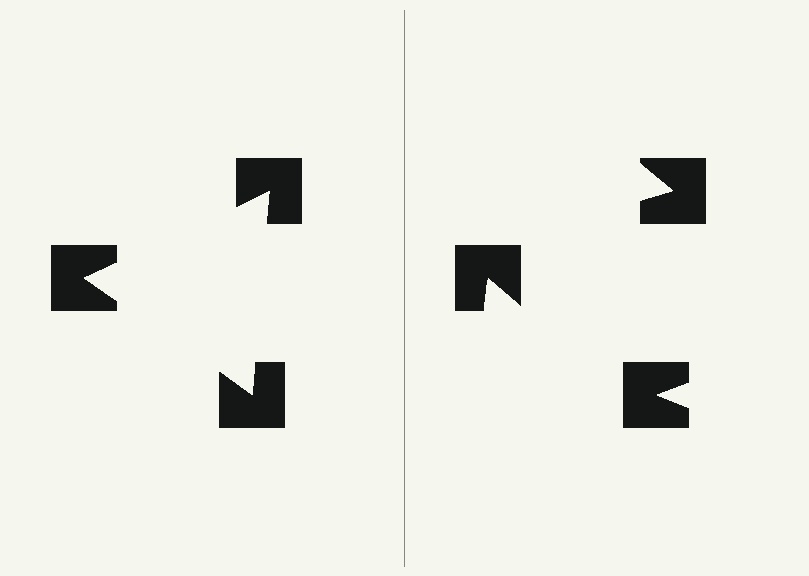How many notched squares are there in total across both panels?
6 — 3 on each side.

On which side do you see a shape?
An illusory triangle appears on the left side. On the right side the wedge cuts are rotated, so no coherent shape forms.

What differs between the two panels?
The notched squares are positioned identically on both sides; only the wedge orientations differ. On the left they align to a triangle; on the right they are misaligned.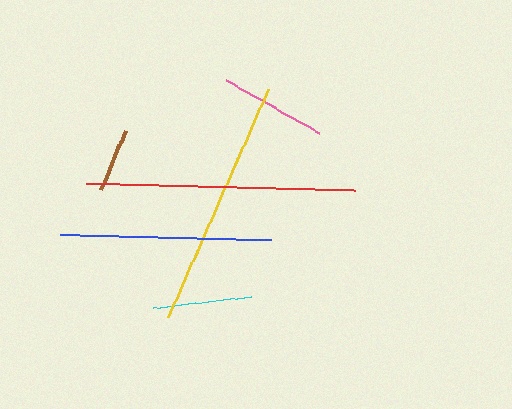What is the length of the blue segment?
The blue segment is approximately 211 pixels long.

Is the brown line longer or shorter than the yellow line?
The yellow line is longer than the brown line.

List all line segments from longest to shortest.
From longest to shortest: red, yellow, blue, pink, cyan, brown.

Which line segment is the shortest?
The brown line is the shortest at approximately 64 pixels.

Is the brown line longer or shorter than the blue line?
The blue line is longer than the brown line.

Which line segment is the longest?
The red line is the longest at approximately 270 pixels.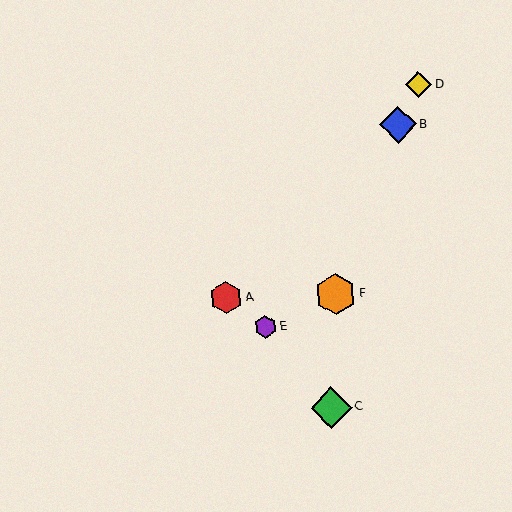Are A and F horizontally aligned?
Yes, both are at y≈298.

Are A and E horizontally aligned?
No, A is at y≈298 and E is at y≈327.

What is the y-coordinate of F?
Object F is at y≈294.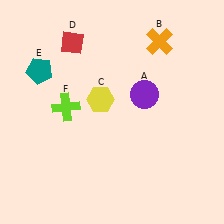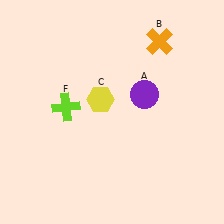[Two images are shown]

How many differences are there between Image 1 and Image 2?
There are 2 differences between the two images.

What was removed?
The teal pentagon (E), the red diamond (D) were removed in Image 2.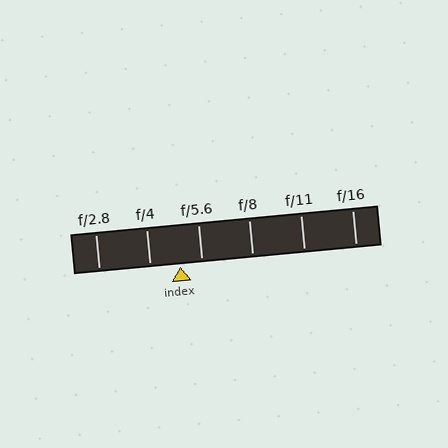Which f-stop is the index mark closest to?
The index mark is closest to f/5.6.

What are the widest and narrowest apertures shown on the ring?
The widest aperture shown is f/2.8 and the narrowest is f/16.